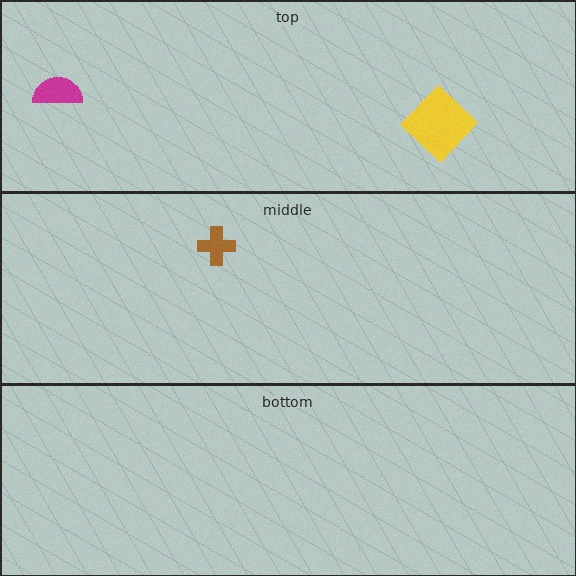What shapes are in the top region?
The magenta semicircle, the yellow diamond.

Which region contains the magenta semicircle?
The top region.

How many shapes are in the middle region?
1.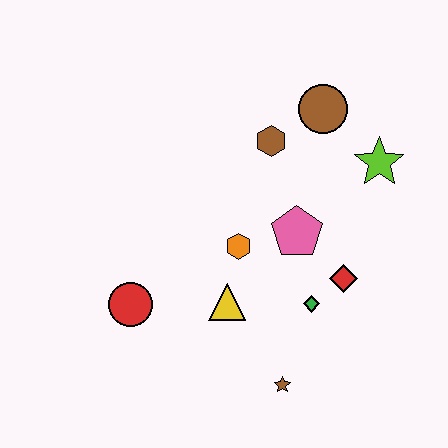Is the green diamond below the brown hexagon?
Yes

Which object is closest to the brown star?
The green diamond is closest to the brown star.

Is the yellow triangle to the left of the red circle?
No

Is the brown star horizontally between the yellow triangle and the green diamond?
Yes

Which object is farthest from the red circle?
The lime star is farthest from the red circle.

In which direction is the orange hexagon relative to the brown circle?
The orange hexagon is below the brown circle.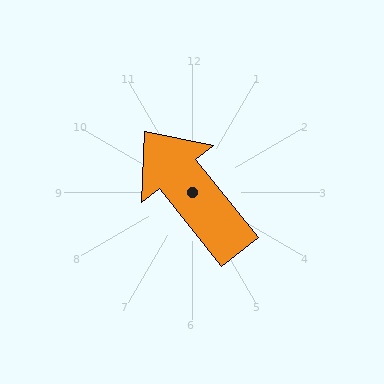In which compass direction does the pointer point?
Northwest.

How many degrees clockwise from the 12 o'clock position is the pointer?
Approximately 321 degrees.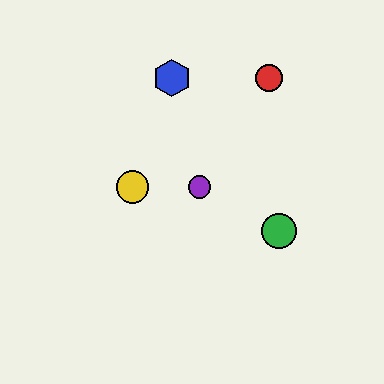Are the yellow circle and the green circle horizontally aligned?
No, the yellow circle is at y≈187 and the green circle is at y≈231.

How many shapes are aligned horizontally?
2 shapes (the yellow circle, the purple circle) are aligned horizontally.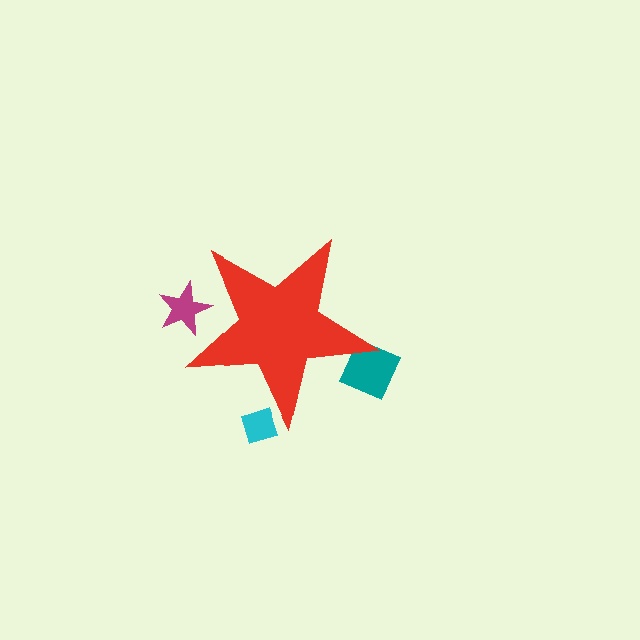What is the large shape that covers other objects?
A red star.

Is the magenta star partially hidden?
Yes, the magenta star is partially hidden behind the red star.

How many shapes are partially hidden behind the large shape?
3 shapes are partially hidden.